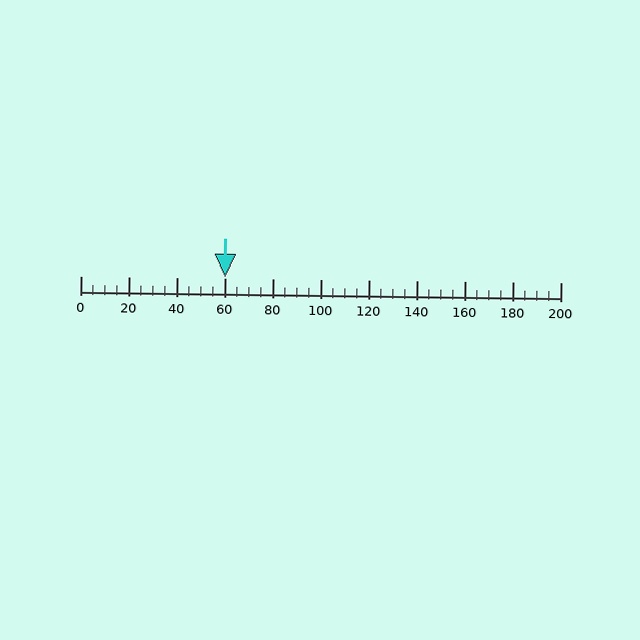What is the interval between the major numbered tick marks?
The major tick marks are spaced 20 units apart.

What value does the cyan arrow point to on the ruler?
The cyan arrow points to approximately 60.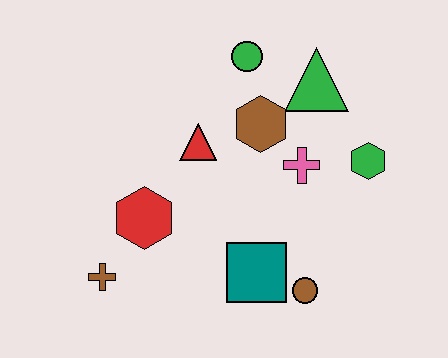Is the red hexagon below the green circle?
Yes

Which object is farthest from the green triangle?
The brown cross is farthest from the green triangle.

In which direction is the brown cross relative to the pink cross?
The brown cross is to the left of the pink cross.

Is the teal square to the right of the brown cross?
Yes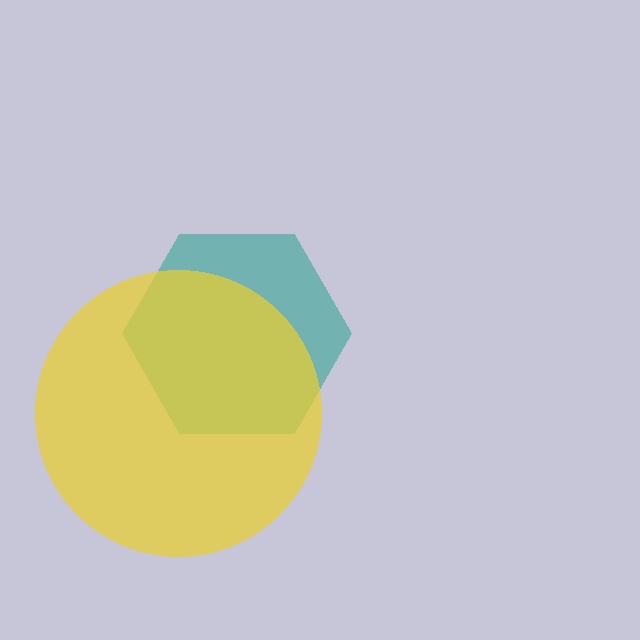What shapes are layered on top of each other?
The layered shapes are: a teal hexagon, a yellow circle.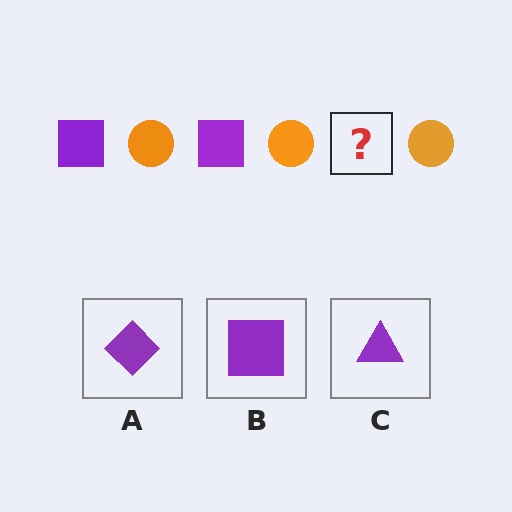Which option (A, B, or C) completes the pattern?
B.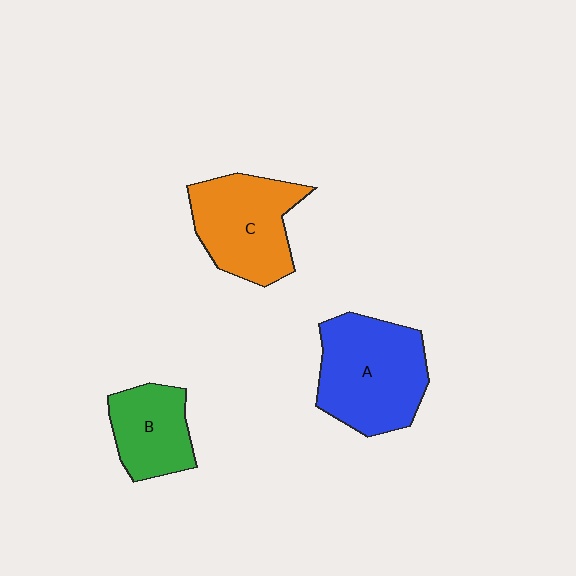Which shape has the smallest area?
Shape B (green).